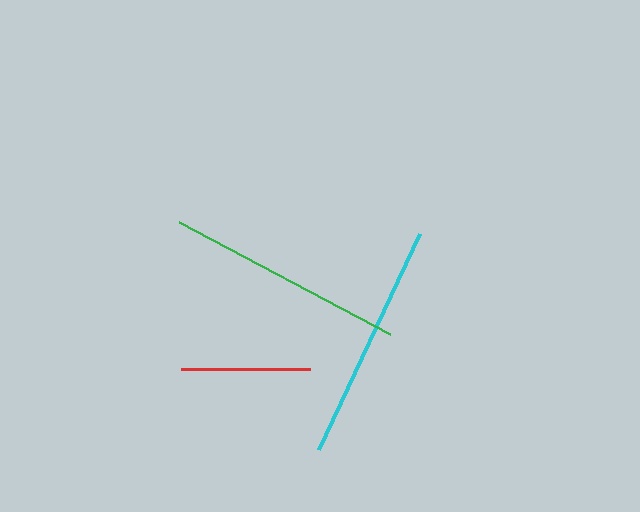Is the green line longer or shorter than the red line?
The green line is longer than the red line.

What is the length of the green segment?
The green segment is approximately 239 pixels long.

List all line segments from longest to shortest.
From longest to shortest: green, cyan, red.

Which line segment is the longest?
The green line is the longest at approximately 239 pixels.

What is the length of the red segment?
The red segment is approximately 128 pixels long.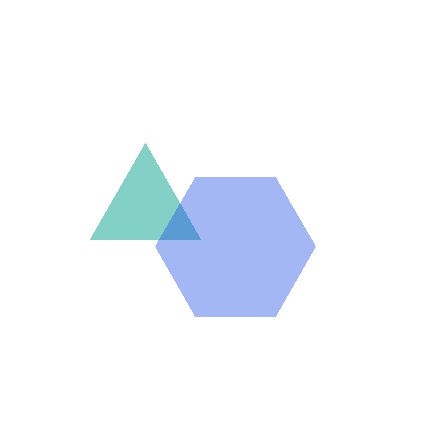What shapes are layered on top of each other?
The layered shapes are: a teal triangle, a blue hexagon.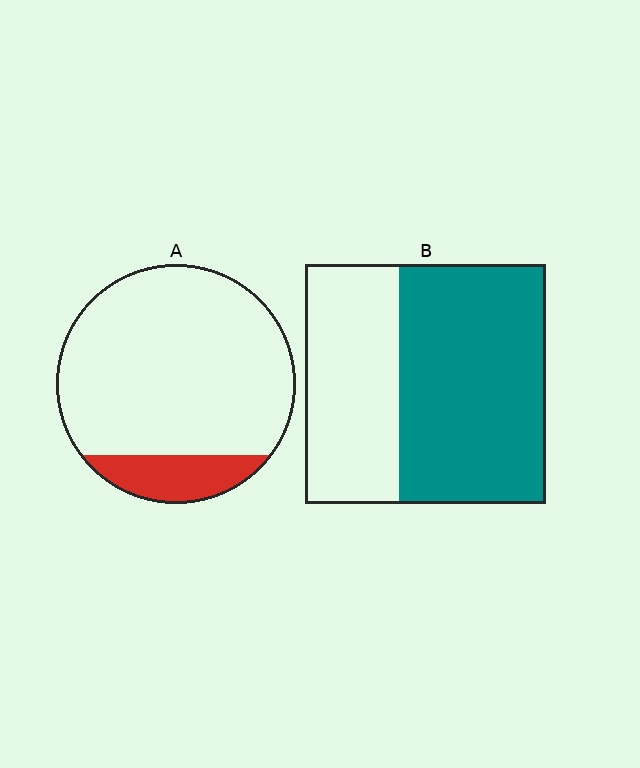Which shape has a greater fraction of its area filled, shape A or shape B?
Shape B.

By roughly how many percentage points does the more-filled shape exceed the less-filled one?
By roughly 45 percentage points (B over A).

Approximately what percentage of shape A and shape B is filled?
A is approximately 15% and B is approximately 60%.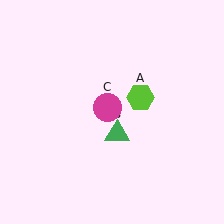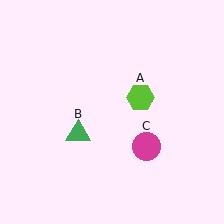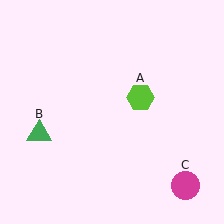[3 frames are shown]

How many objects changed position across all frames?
2 objects changed position: green triangle (object B), magenta circle (object C).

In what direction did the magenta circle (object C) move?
The magenta circle (object C) moved down and to the right.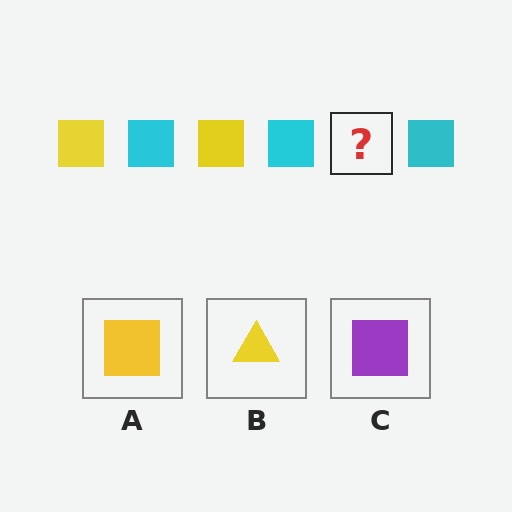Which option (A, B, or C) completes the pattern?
A.